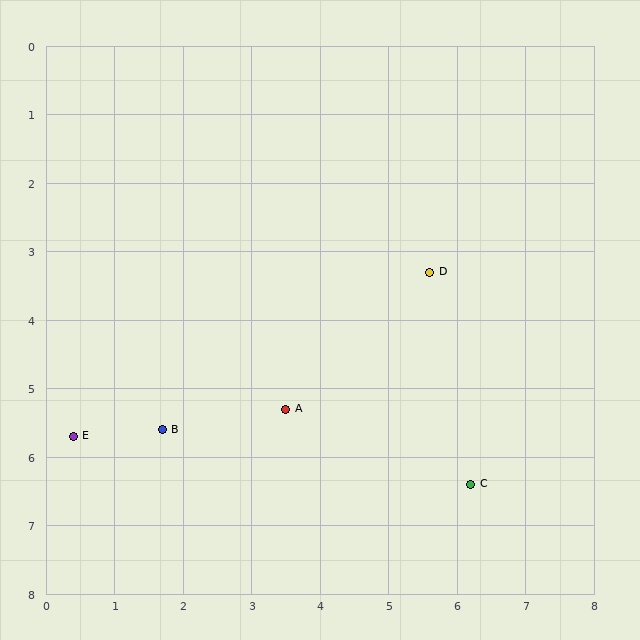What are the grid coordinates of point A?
Point A is at approximately (3.5, 5.3).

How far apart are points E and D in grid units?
Points E and D are about 5.7 grid units apart.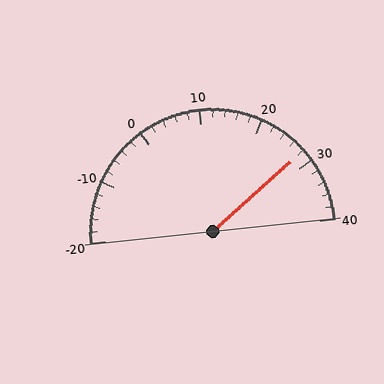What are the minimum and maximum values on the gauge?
The gauge ranges from -20 to 40.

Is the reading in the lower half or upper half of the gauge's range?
The reading is in the upper half of the range (-20 to 40).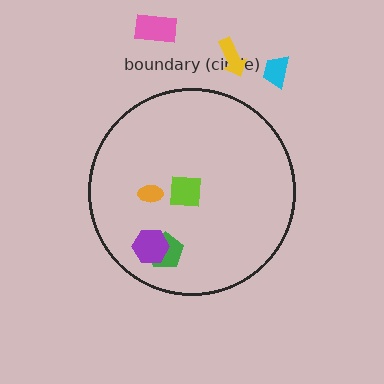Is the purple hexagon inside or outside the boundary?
Inside.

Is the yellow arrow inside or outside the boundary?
Outside.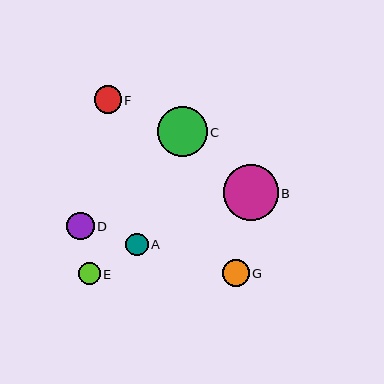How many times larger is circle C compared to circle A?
Circle C is approximately 2.2 times the size of circle A.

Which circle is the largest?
Circle B is the largest with a size of approximately 55 pixels.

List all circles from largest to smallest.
From largest to smallest: B, C, D, F, G, A, E.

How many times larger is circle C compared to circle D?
Circle C is approximately 1.8 times the size of circle D.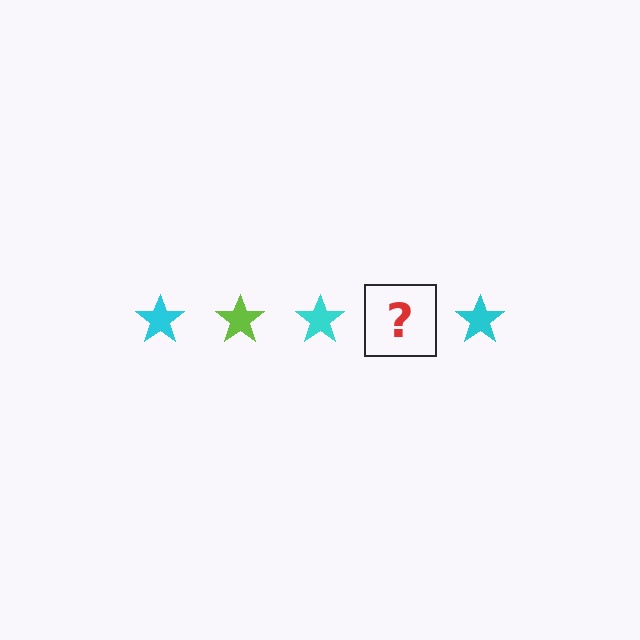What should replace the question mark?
The question mark should be replaced with a lime star.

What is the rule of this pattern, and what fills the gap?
The rule is that the pattern cycles through cyan, lime stars. The gap should be filled with a lime star.